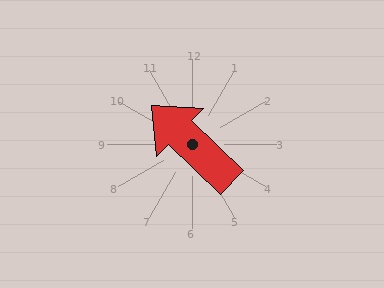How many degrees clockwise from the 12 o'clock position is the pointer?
Approximately 314 degrees.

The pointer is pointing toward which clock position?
Roughly 10 o'clock.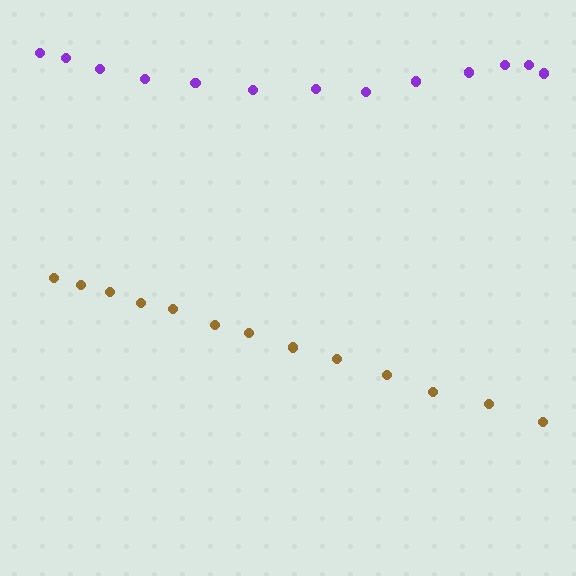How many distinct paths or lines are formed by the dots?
There are 2 distinct paths.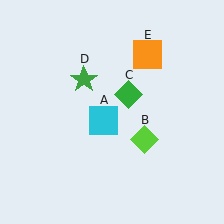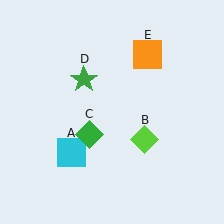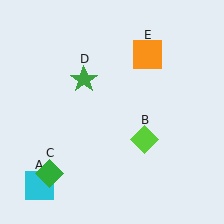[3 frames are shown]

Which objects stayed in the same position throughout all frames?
Lime diamond (object B) and green star (object D) and orange square (object E) remained stationary.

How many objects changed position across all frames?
2 objects changed position: cyan square (object A), green diamond (object C).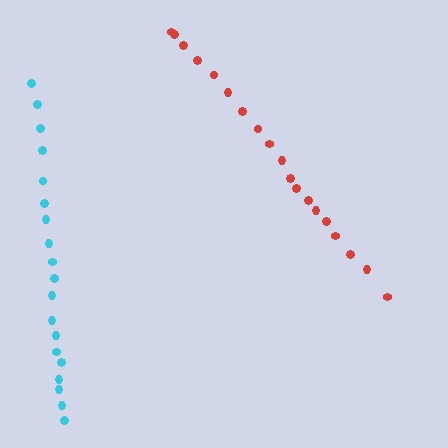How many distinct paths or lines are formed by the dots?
There are 2 distinct paths.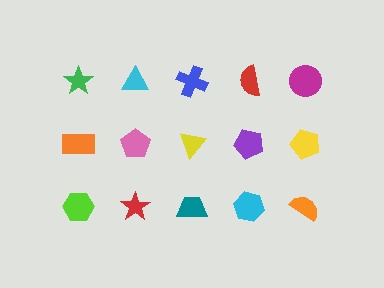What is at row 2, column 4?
A purple pentagon.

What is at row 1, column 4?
A red semicircle.